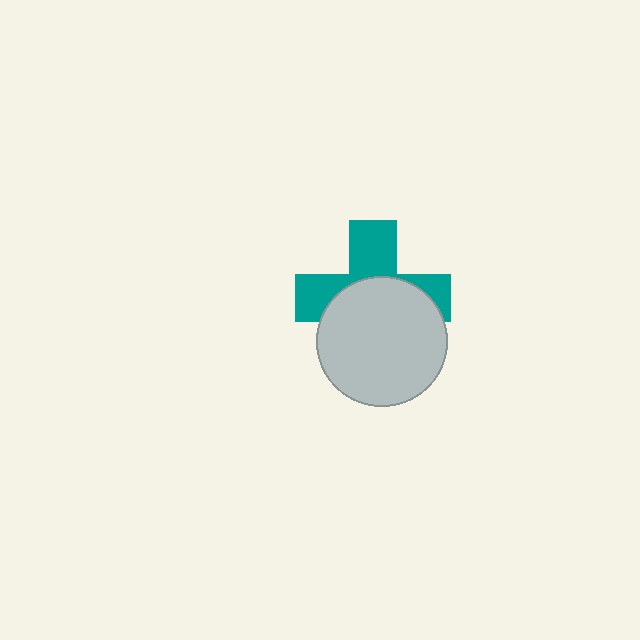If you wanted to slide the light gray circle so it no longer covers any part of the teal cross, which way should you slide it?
Slide it down — that is the most direct way to separate the two shapes.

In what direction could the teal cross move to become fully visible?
The teal cross could move up. That would shift it out from behind the light gray circle entirely.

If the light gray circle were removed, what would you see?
You would see the complete teal cross.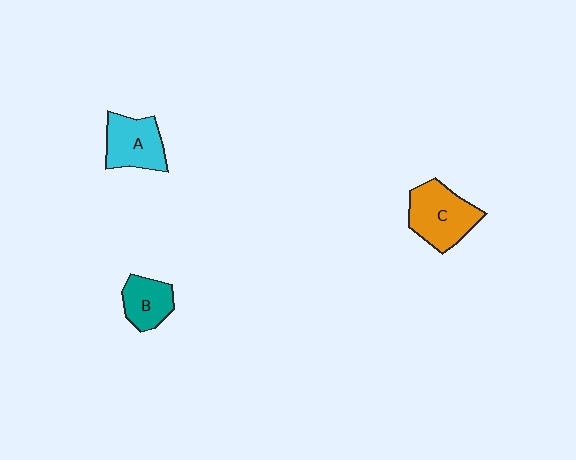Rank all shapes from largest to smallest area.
From largest to smallest: C (orange), A (cyan), B (teal).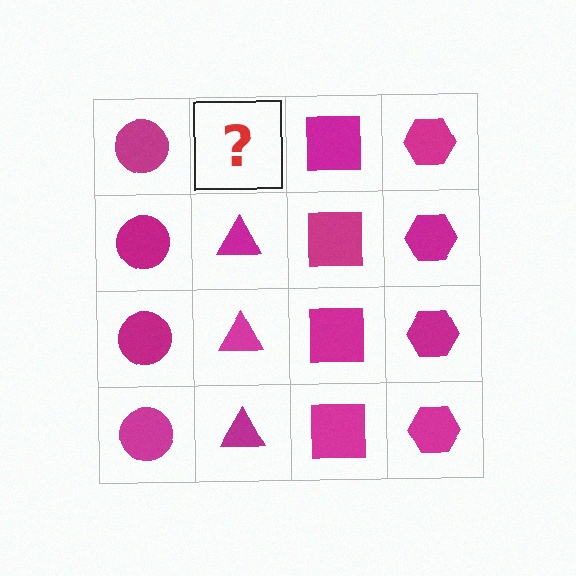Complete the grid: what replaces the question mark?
The question mark should be replaced with a magenta triangle.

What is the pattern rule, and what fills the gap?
The rule is that each column has a consistent shape. The gap should be filled with a magenta triangle.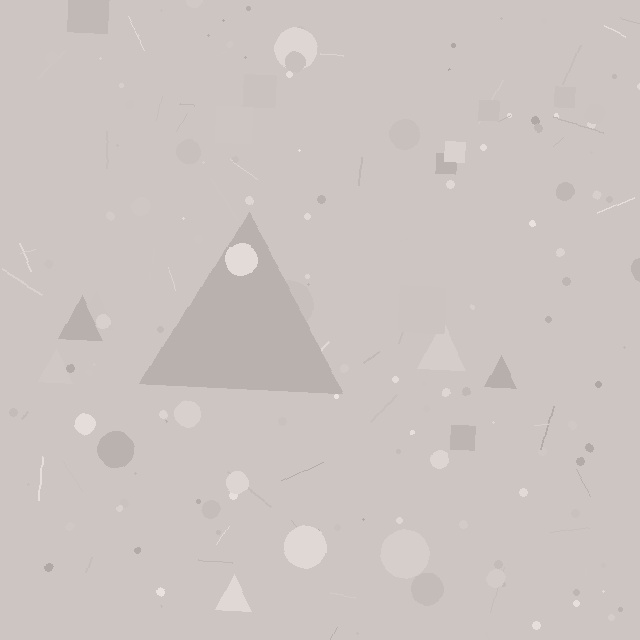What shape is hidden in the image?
A triangle is hidden in the image.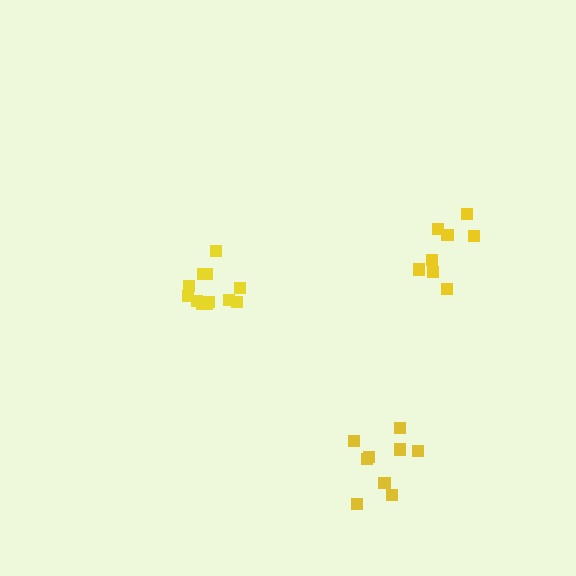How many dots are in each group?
Group 1: 9 dots, Group 2: 12 dots, Group 3: 8 dots (29 total).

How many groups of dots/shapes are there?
There are 3 groups.